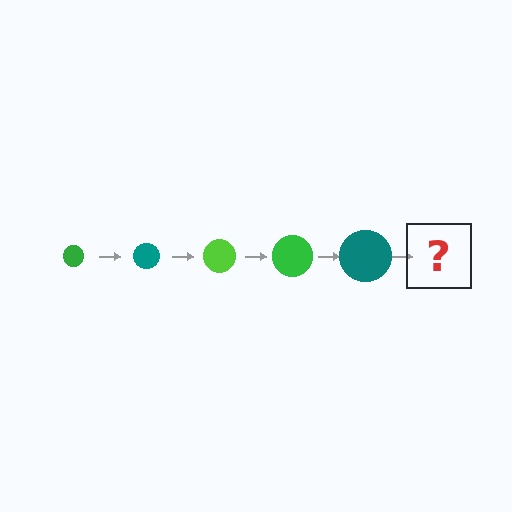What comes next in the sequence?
The next element should be a lime circle, larger than the previous one.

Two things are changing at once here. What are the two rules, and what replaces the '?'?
The two rules are that the circle grows larger each step and the color cycles through green, teal, and lime. The '?' should be a lime circle, larger than the previous one.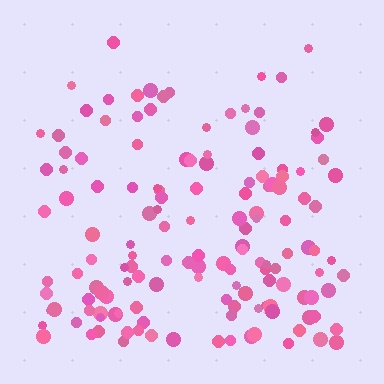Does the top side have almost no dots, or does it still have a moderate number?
Still a moderate number, just noticeably fewer than the bottom.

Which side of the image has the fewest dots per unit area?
The top.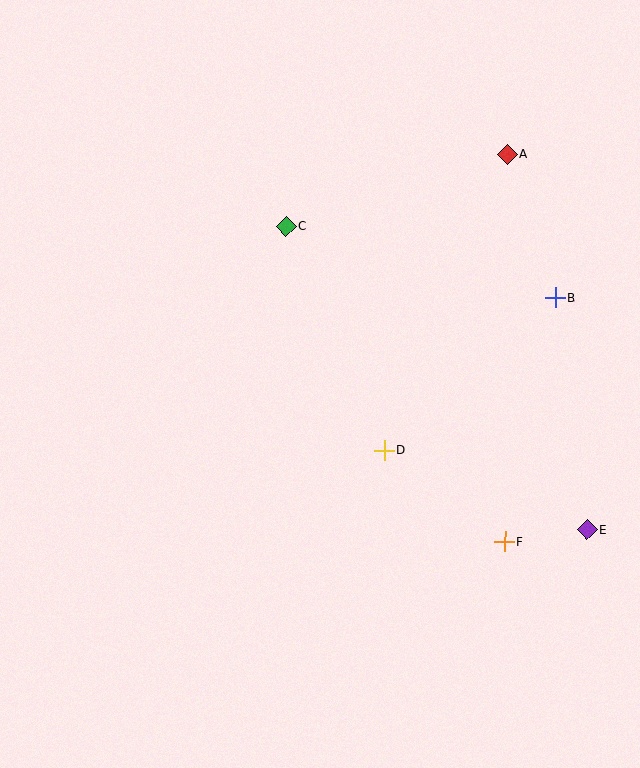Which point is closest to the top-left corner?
Point C is closest to the top-left corner.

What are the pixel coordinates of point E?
Point E is at (587, 530).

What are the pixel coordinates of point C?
Point C is at (286, 226).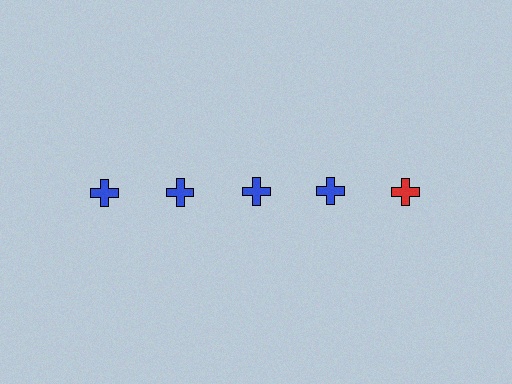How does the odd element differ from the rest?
It has a different color: red instead of blue.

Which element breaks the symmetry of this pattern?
The red cross in the top row, rightmost column breaks the symmetry. All other shapes are blue crosses.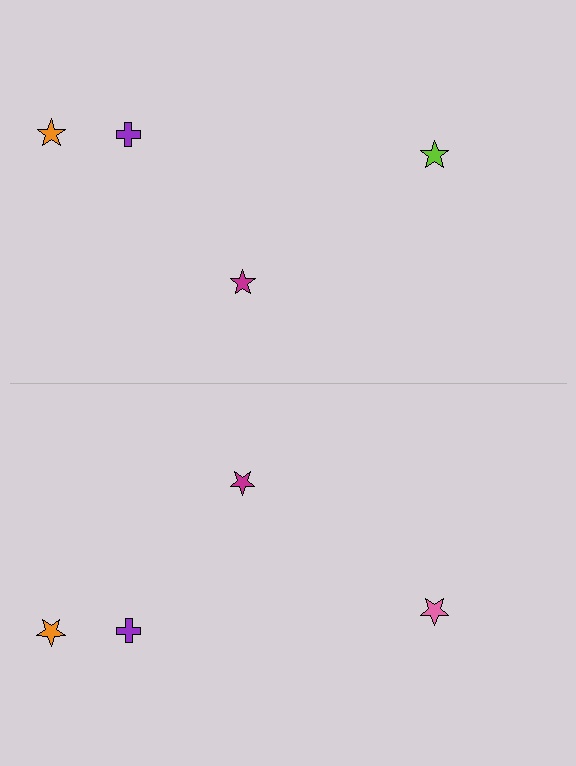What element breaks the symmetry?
The pink star on the bottom side breaks the symmetry — its mirror counterpart is lime.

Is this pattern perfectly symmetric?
No, the pattern is not perfectly symmetric. The pink star on the bottom side breaks the symmetry — its mirror counterpart is lime.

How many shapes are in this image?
There are 8 shapes in this image.